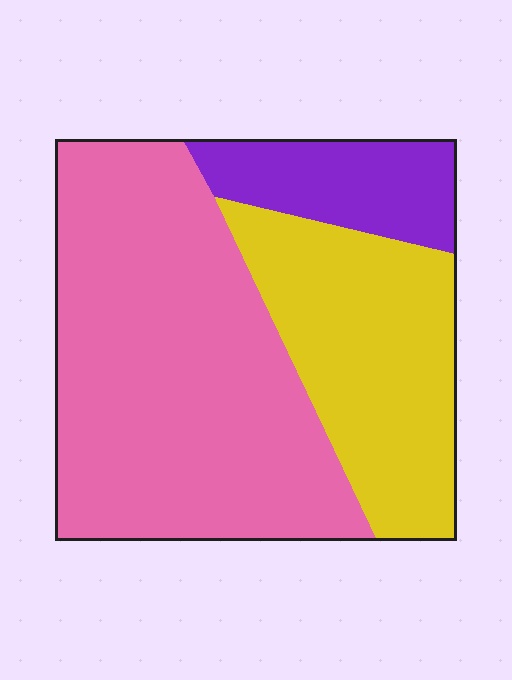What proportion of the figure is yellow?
Yellow covers about 30% of the figure.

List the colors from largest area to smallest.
From largest to smallest: pink, yellow, purple.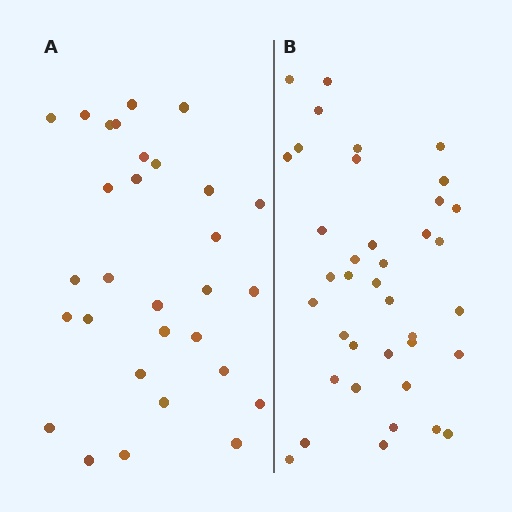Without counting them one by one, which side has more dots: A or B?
Region B (the right region) has more dots.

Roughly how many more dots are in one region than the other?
Region B has roughly 8 or so more dots than region A.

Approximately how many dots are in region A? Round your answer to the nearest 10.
About 30 dots.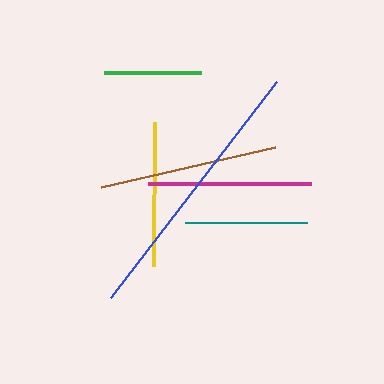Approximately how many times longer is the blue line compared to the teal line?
The blue line is approximately 2.2 times the length of the teal line.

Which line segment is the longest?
The blue line is the longest at approximately 272 pixels.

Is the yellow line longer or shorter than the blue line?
The blue line is longer than the yellow line.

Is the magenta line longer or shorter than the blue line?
The blue line is longer than the magenta line.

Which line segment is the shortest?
The green line is the shortest at approximately 97 pixels.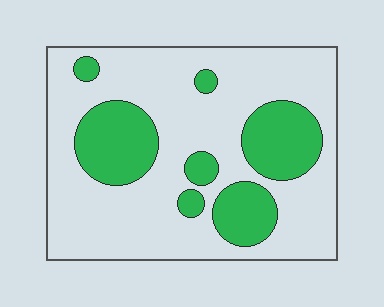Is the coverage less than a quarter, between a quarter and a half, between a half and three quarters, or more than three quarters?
Between a quarter and a half.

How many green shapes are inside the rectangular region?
7.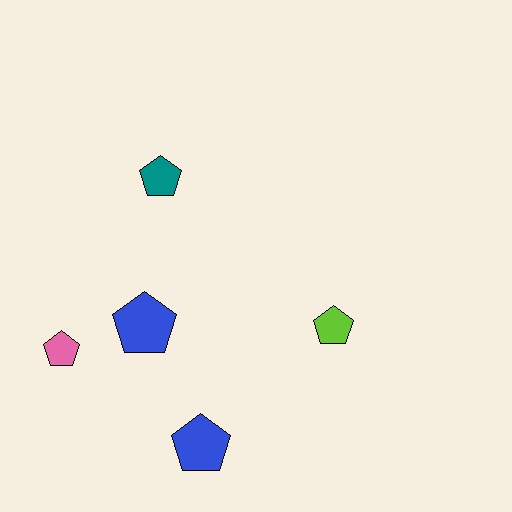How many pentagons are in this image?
There are 5 pentagons.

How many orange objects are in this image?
There are no orange objects.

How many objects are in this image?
There are 5 objects.